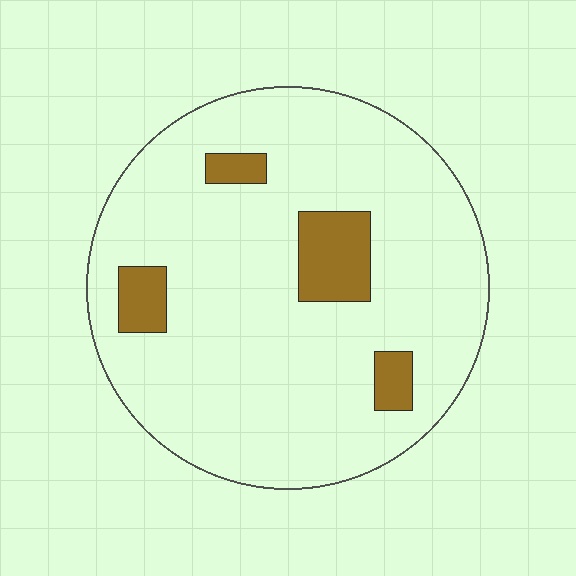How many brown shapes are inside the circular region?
4.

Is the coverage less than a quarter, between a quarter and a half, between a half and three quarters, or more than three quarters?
Less than a quarter.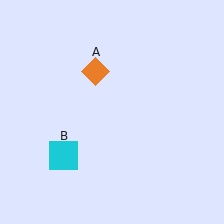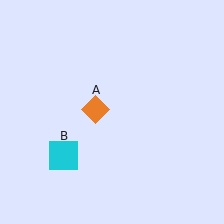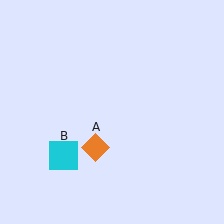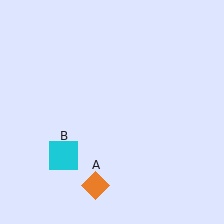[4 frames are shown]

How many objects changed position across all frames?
1 object changed position: orange diamond (object A).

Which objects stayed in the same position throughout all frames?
Cyan square (object B) remained stationary.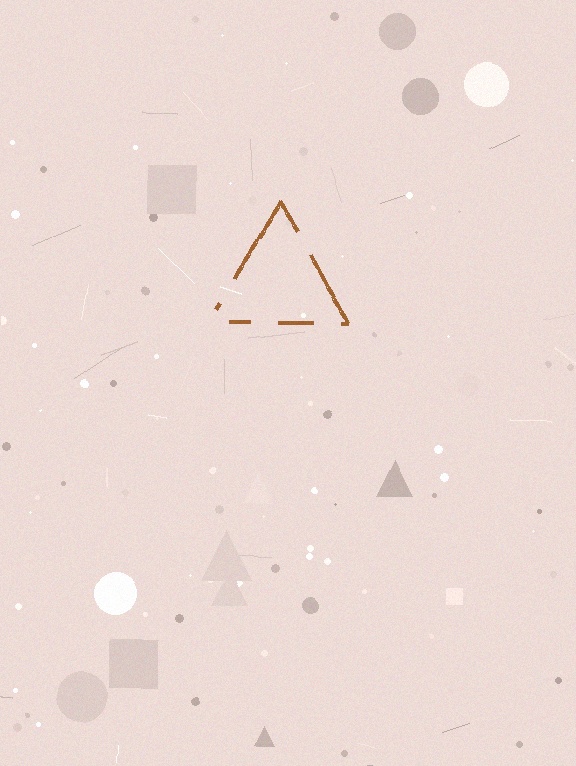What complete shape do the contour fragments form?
The contour fragments form a triangle.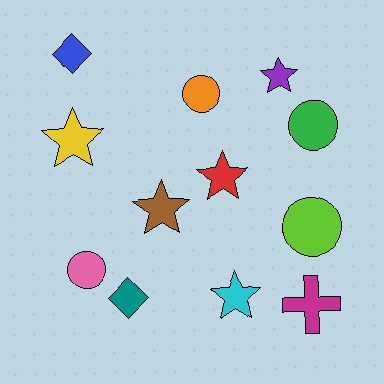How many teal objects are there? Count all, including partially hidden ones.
There is 1 teal object.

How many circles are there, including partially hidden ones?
There are 4 circles.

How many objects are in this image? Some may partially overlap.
There are 12 objects.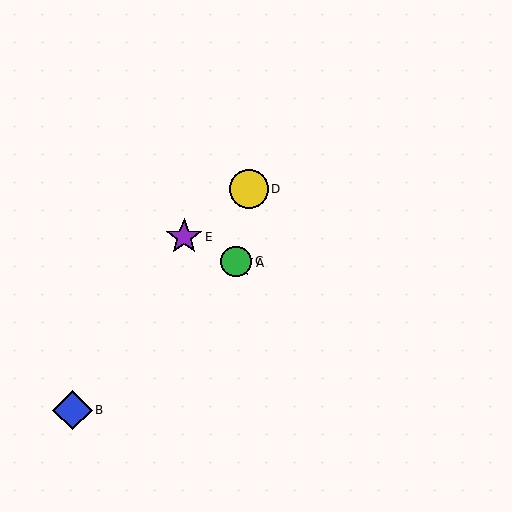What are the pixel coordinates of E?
Object E is at (184, 237).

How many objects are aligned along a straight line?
3 objects (A, C, E) are aligned along a straight line.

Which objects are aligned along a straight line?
Objects A, C, E are aligned along a straight line.